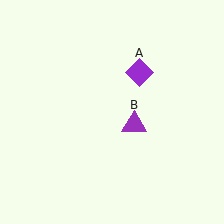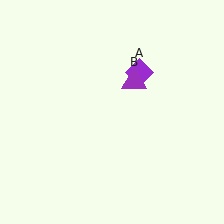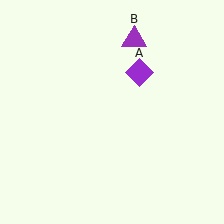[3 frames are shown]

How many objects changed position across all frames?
1 object changed position: purple triangle (object B).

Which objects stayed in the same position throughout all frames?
Purple diamond (object A) remained stationary.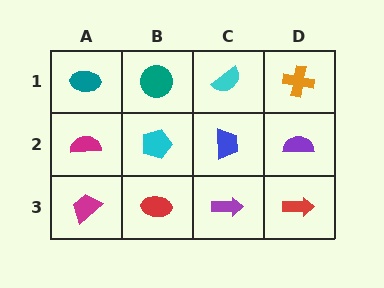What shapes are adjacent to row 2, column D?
An orange cross (row 1, column D), a red arrow (row 3, column D), a blue trapezoid (row 2, column C).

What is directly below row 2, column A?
A magenta trapezoid.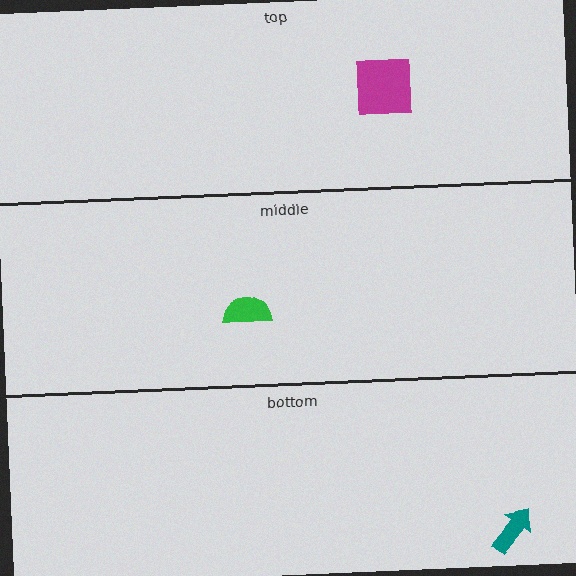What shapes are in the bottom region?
The teal arrow.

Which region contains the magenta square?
The top region.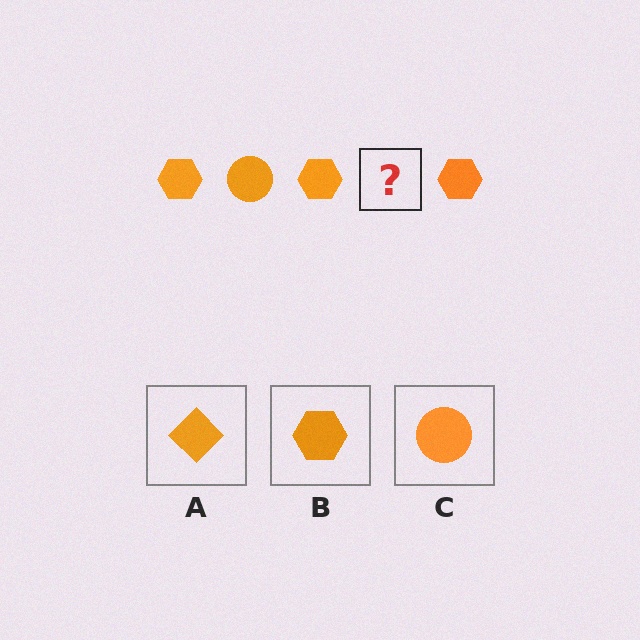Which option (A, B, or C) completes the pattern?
C.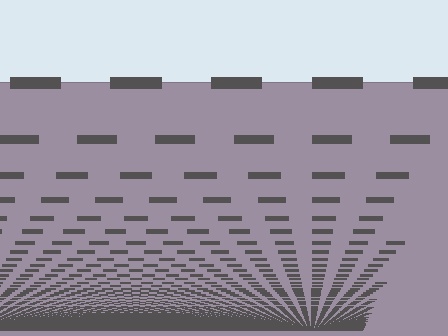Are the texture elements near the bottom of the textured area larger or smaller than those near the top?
Smaller. The gradient is inverted — elements near the bottom are smaller and denser.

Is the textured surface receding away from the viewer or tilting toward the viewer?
The surface appears to tilt toward the viewer. Texture elements get larger and sparser toward the top.